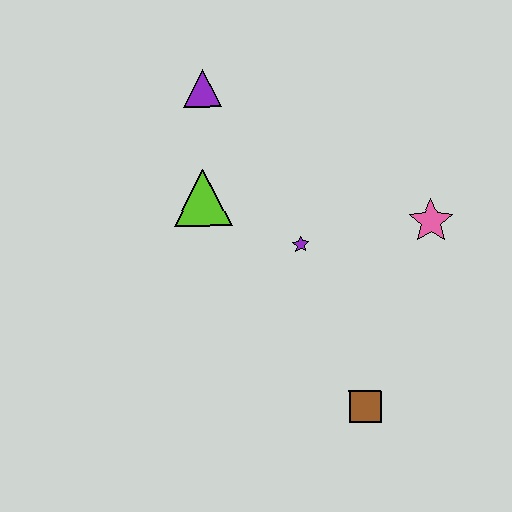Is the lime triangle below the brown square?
No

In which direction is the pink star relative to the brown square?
The pink star is above the brown square.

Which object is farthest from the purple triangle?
The brown square is farthest from the purple triangle.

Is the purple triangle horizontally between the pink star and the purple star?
No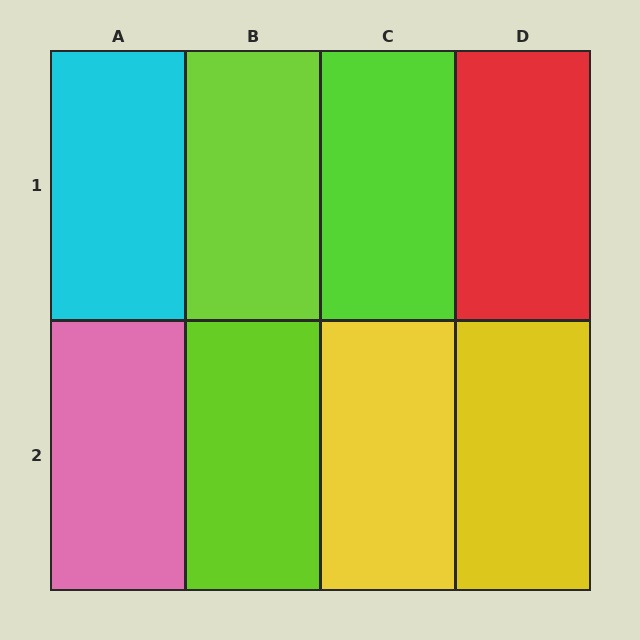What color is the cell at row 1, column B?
Lime.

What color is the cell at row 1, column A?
Cyan.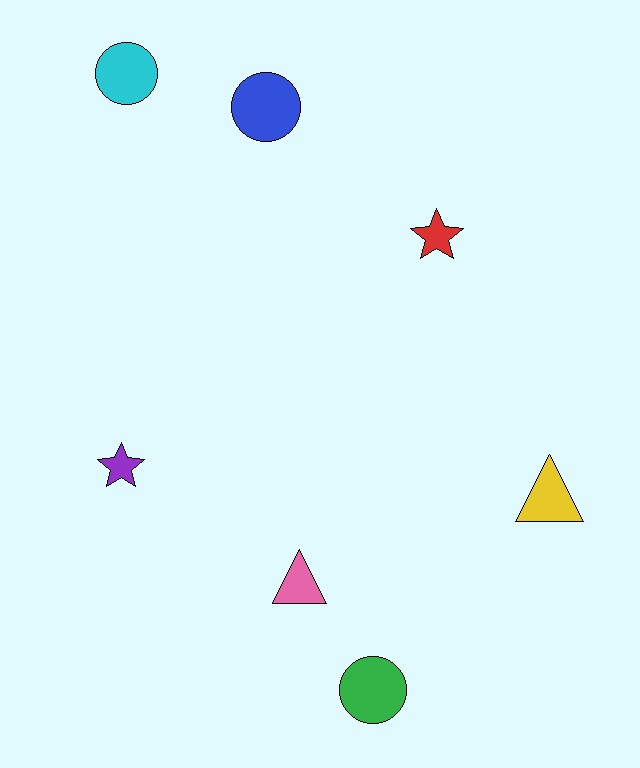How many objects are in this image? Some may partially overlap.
There are 7 objects.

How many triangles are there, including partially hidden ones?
There are 2 triangles.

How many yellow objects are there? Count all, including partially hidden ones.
There is 1 yellow object.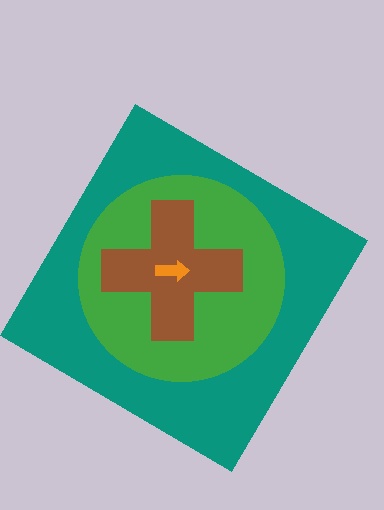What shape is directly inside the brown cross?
The orange arrow.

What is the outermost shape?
The teal diamond.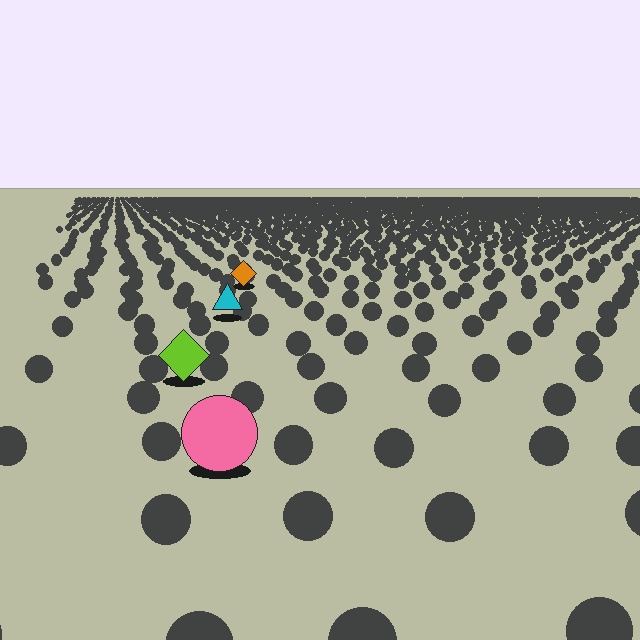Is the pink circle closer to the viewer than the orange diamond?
Yes. The pink circle is closer — you can tell from the texture gradient: the ground texture is coarser near it.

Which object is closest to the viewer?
The pink circle is closest. The texture marks near it are larger and more spread out.